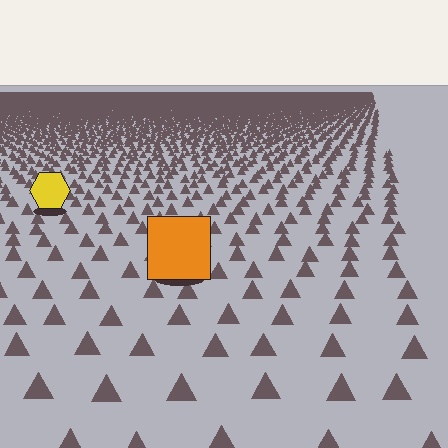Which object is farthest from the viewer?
The yellow hexagon is farthest from the viewer. It appears smaller and the ground texture around it is denser.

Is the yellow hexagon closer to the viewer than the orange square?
No. The orange square is closer — you can tell from the texture gradient: the ground texture is coarser near it.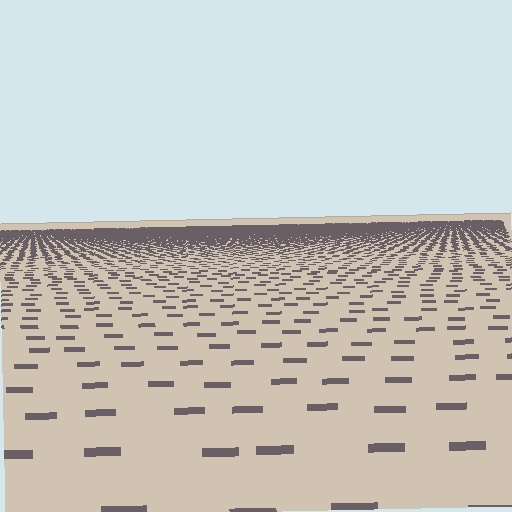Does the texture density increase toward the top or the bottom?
Density increases toward the top.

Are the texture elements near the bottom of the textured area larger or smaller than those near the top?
Larger. Near the bottom, elements are closer to the viewer and appear at a bigger on-screen size.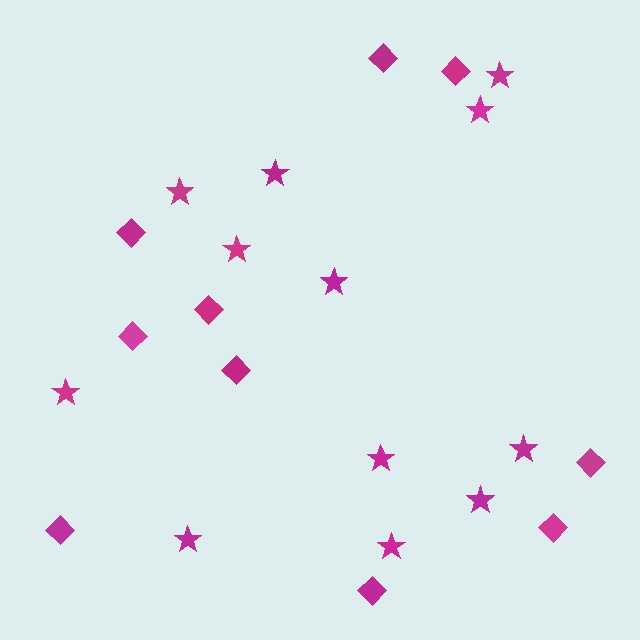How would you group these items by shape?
There are 2 groups: one group of stars (12) and one group of diamonds (10).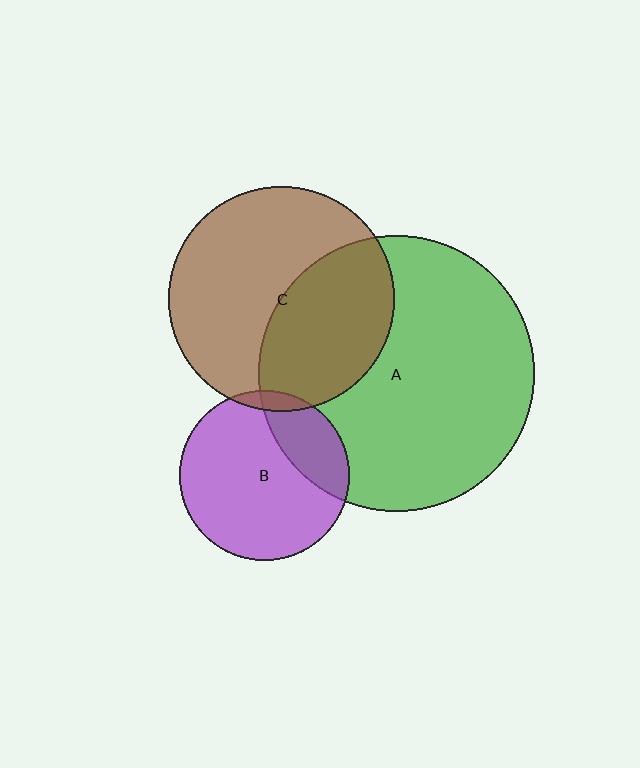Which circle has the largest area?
Circle A (green).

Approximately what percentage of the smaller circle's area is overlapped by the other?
Approximately 25%.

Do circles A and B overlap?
Yes.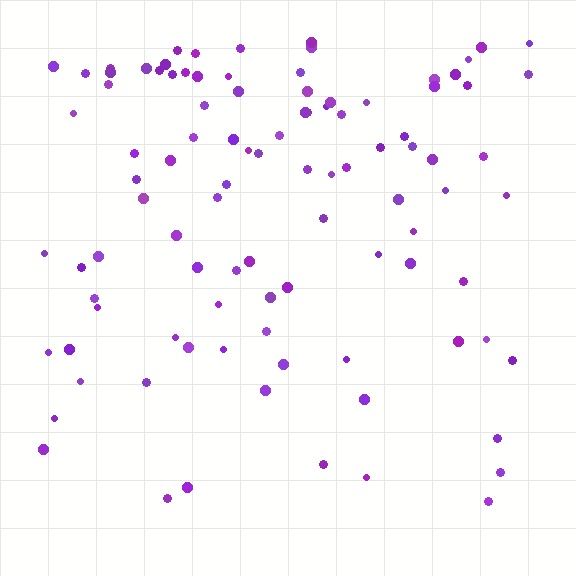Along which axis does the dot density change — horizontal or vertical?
Vertical.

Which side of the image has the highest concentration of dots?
The top.